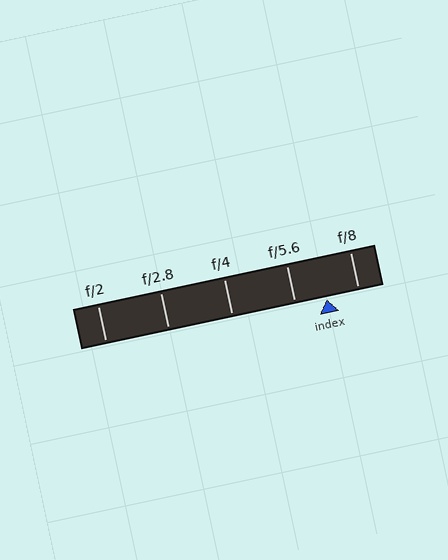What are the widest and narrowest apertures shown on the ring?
The widest aperture shown is f/2 and the narrowest is f/8.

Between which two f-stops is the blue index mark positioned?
The index mark is between f/5.6 and f/8.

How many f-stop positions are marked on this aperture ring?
There are 5 f-stop positions marked.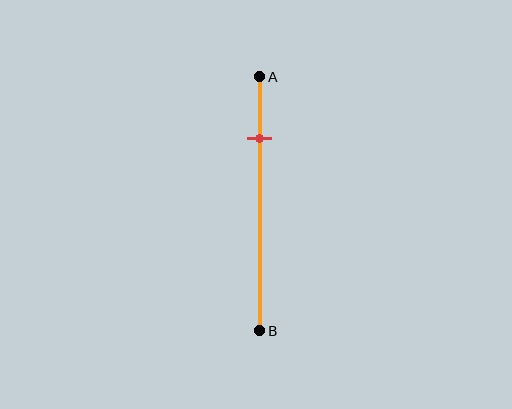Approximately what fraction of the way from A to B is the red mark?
The red mark is approximately 25% of the way from A to B.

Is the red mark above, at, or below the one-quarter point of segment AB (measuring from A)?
The red mark is approximately at the one-quarter point of segment AB.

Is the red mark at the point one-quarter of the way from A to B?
Yes, the mark is approximately at the one-quarter point.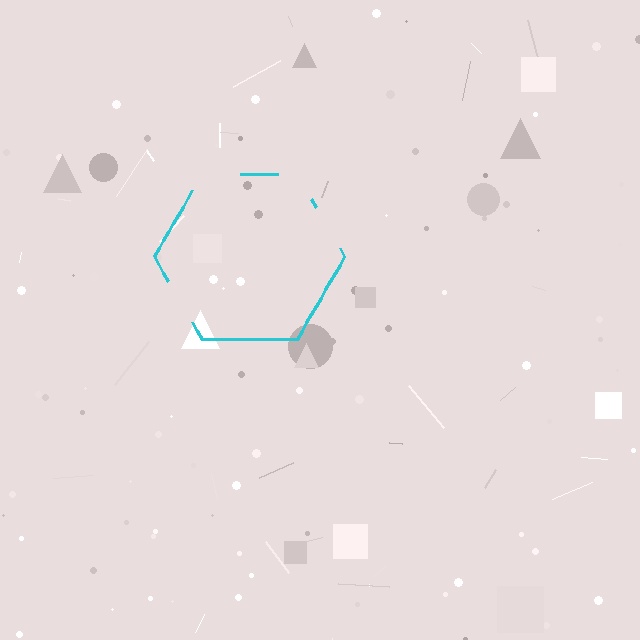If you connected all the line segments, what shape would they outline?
They would outline a hexagon.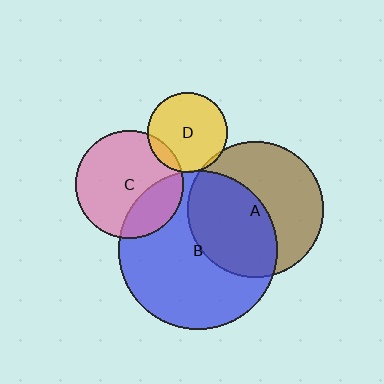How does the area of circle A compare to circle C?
Approximately 1.6 times.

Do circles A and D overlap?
Yes.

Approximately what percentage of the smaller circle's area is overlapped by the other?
Approximately 5%.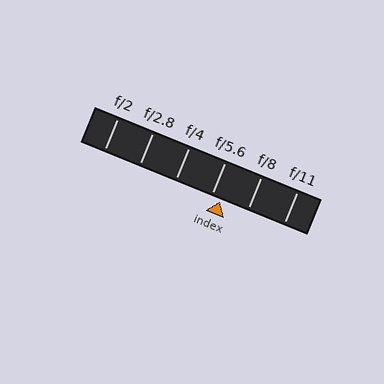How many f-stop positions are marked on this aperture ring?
There are 6 f-stop positions marked.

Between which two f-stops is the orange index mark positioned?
The index mark is between f/5.6 and f/8.